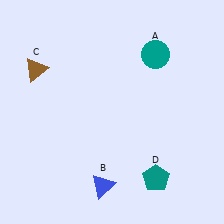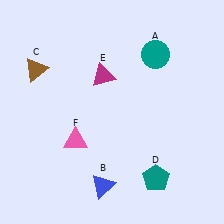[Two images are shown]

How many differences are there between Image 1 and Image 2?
There are 2 differences between the two images.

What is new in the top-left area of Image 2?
A magenta triangle (E) was added in the top-left area of Image 2.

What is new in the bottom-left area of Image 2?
A pink triangle (F) was added in the bottom-left area of Image 2.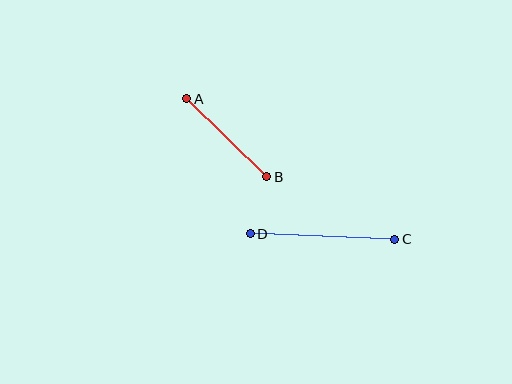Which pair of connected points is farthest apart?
Points C and D are farthest apart.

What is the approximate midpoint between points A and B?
The midpoint is at approximately (227, 138) pixels.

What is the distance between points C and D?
The distance is approximately 145 pixels.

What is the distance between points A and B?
The distance is approximately 112 pixels.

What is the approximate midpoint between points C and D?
The midpoint is at approximately (322, 237) pixels.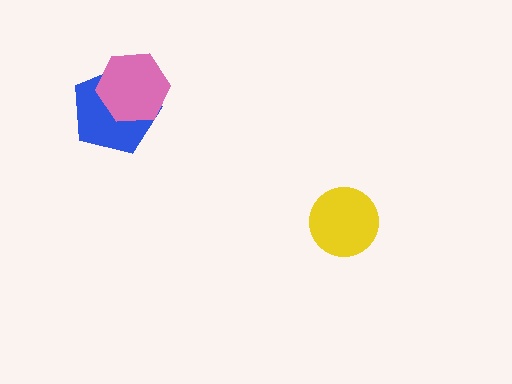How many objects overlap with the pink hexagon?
1 object overlaps with the pink hexagon.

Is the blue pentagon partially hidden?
Yes, it is partially covered by another shape.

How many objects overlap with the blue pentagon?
1 object overlaps with the blue pentagon.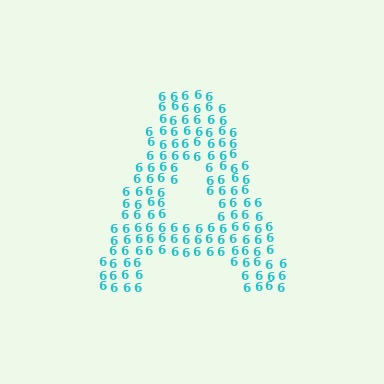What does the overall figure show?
The overall figure shows the letter A.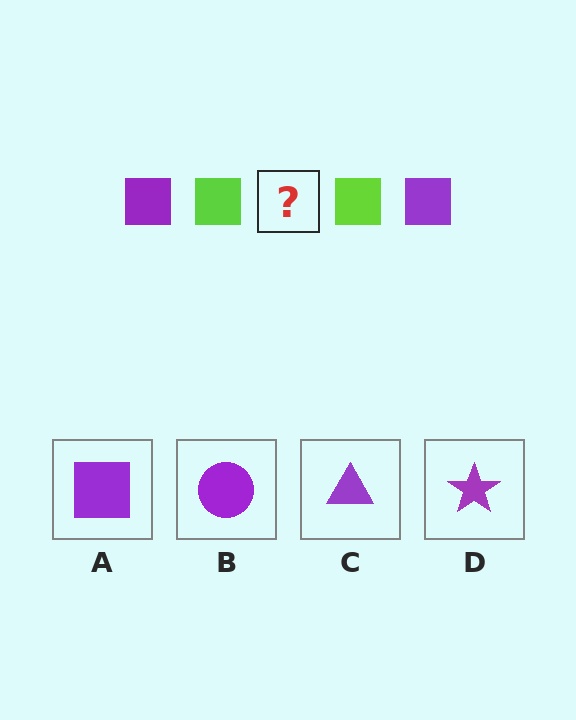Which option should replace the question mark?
Option A.